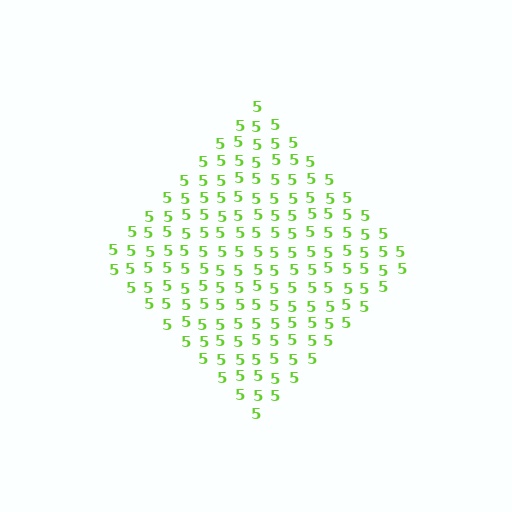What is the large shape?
The large shape is a diamond.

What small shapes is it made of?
It is made of small digit 5's.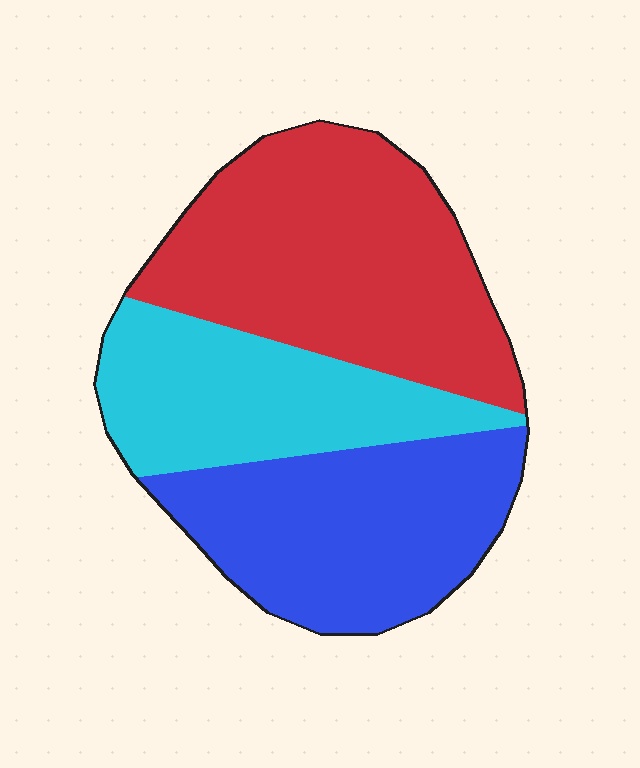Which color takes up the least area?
Cyan, at roughly 25%.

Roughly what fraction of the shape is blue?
Blue takes up between a quarter and a half of the shape.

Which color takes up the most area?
Red, at roughly 40%.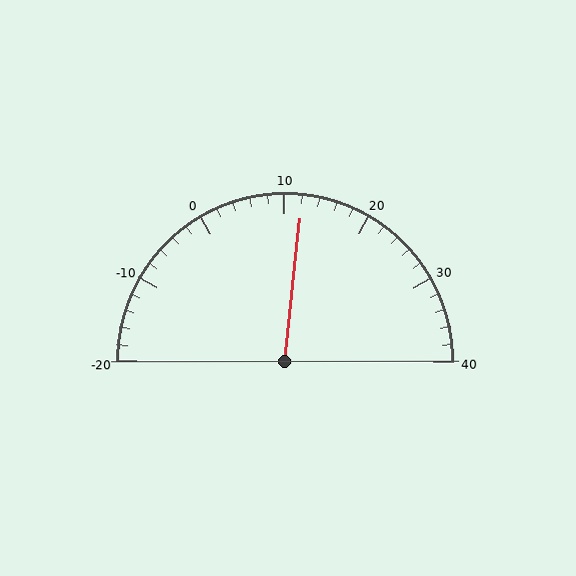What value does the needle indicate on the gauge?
The needle indicates approximately 12.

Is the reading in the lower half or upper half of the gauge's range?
The reading is in the upper half of the range (-20 to 40).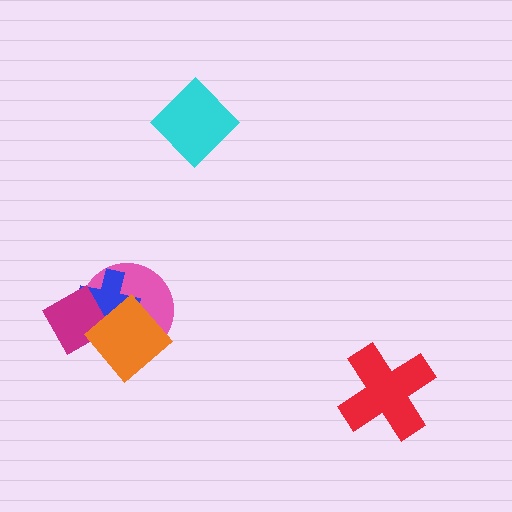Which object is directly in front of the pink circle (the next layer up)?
The blue cross is directly in front of the pink circle.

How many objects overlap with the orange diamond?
3 objects overlap with the orange diamond.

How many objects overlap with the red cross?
0 objects overlap with the red cross.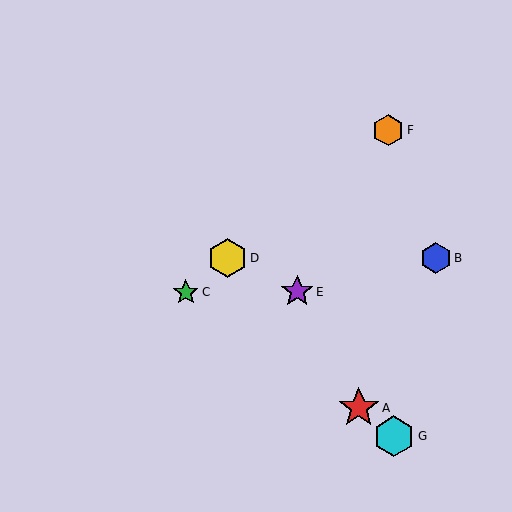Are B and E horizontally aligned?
No, B is at y≈258 and E is at y≈292.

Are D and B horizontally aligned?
Yes, both are at y≈258.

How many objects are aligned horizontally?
2 objects (B, D) are aligned horizontally.